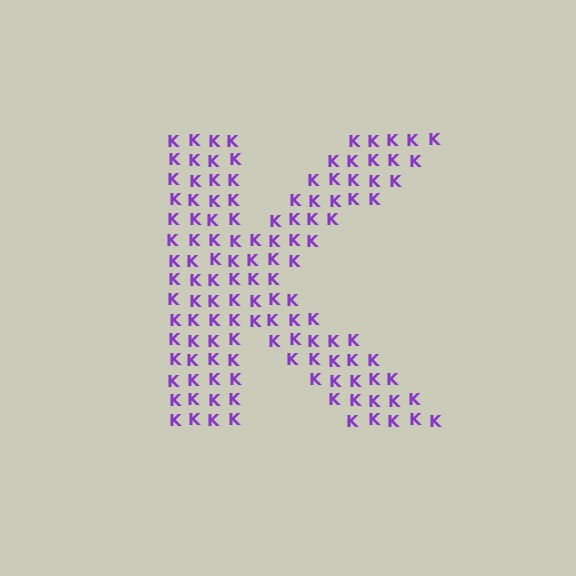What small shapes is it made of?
It is made of small letter K's.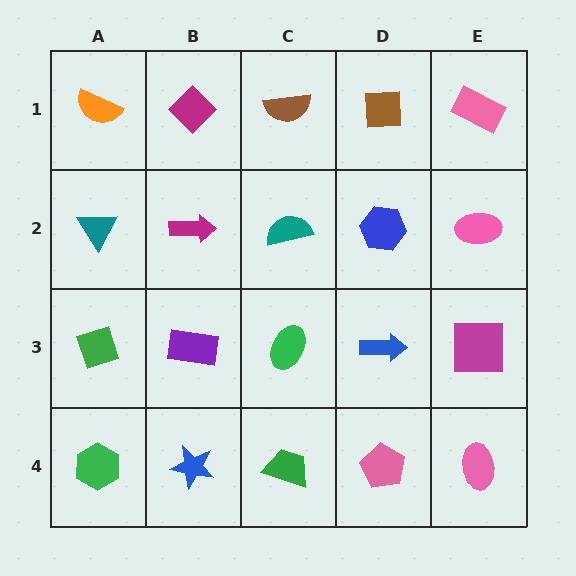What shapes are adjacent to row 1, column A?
A teal triangle (row 2, column A), a magenta diamond (row 1, column B).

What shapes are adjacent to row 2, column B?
A magenta diamond (row 1, column B), a purple rectangle (row 3, column B), a teal triangle (row 2, column A), a teal semicircle (row 2, column C).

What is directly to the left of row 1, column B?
An orange semicircle.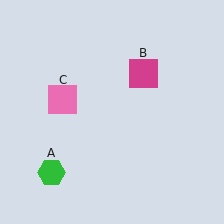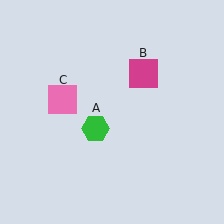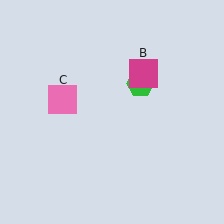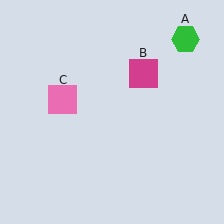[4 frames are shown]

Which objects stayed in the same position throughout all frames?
Magenta square (object B) and pink square (object C) remained stationary.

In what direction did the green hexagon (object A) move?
The green hexagon (object A) moved up and to the right.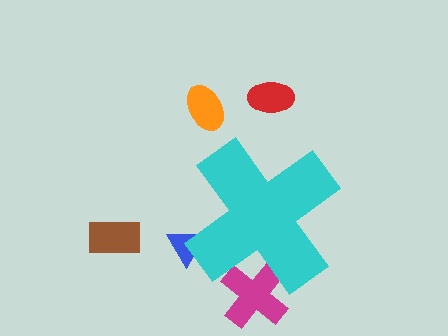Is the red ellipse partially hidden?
No, the red ellipse is fully visible.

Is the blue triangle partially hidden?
Yes, the blue triangle is partially hidden behind the cyan cross.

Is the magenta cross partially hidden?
Yes, the magenta cross is partially hidden behind the cyan cross.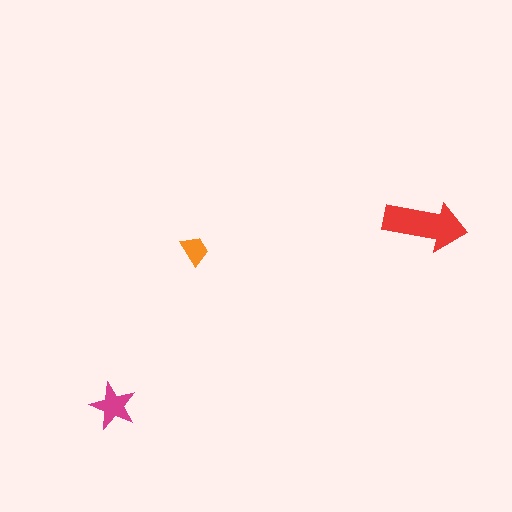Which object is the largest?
The red arrow.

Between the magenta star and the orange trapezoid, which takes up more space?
The magenta star.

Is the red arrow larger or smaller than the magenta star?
Larger.